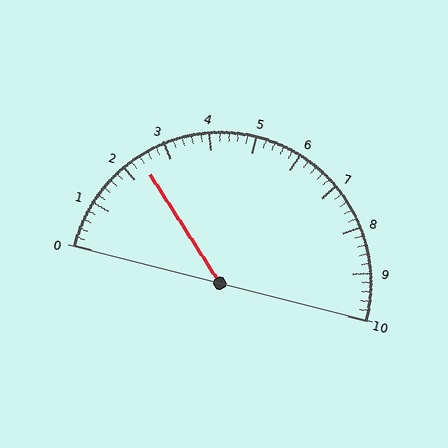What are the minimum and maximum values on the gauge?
The gauge ranges from 0 to 10.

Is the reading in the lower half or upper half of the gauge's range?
The reading is in the lower half of the range (0 to 10).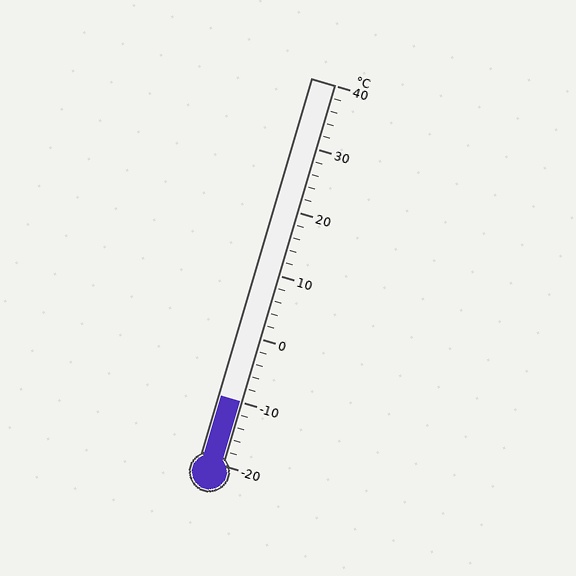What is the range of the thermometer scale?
The thermometer scale ranges from -20°C to 40°C.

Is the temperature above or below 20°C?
The temperature is below 20°C.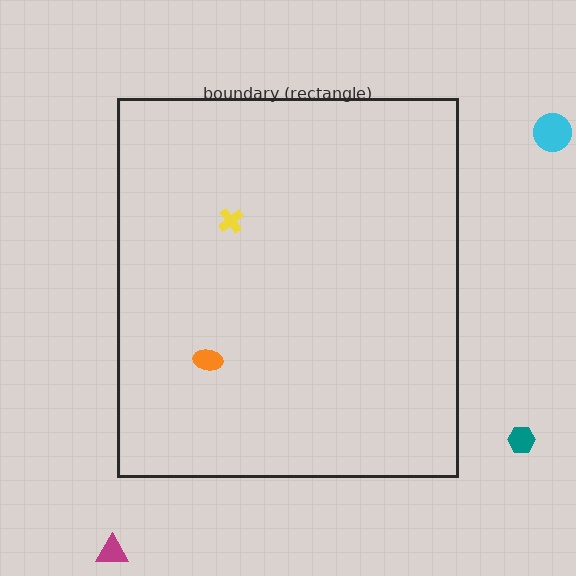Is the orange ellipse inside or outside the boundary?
Inside.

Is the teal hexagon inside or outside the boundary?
Outside.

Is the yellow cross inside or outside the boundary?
Inside.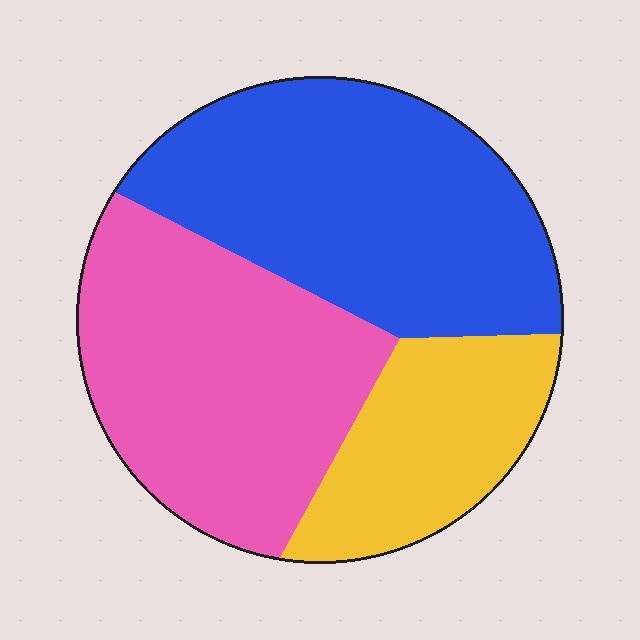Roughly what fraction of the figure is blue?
Blue covers 41% of the figure.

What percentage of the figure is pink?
Pink takes up about three eighths (3/8) of the figure.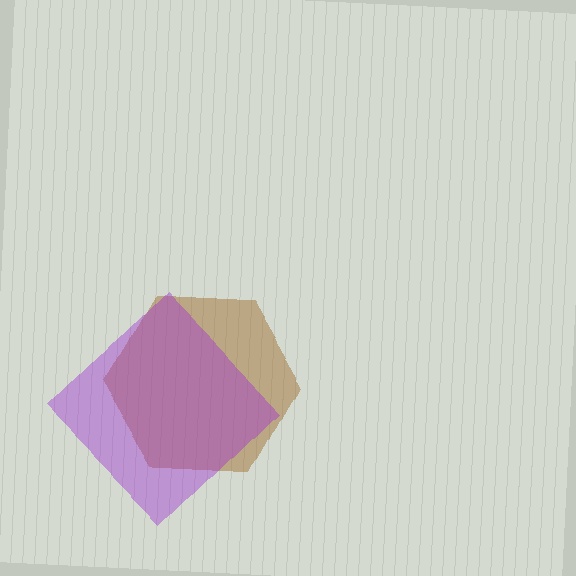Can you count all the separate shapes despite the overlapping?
Yes, there are 2 separate shapes.